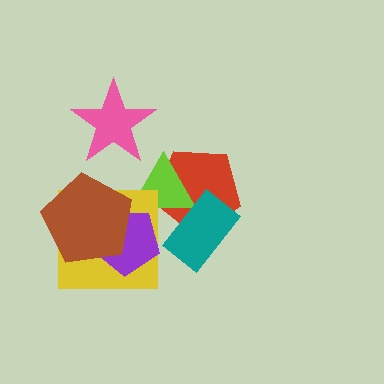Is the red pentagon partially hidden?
Yes, it is partially covered by another shape.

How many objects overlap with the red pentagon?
2 objects overlap with the red pentagon.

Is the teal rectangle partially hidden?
No, no other shape covers it.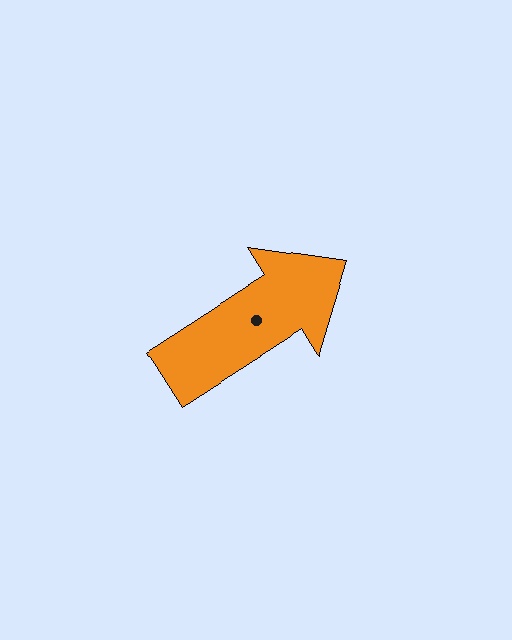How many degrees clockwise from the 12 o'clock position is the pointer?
Approximately 57 degrees.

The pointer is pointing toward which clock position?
Roughly 2 o'clock.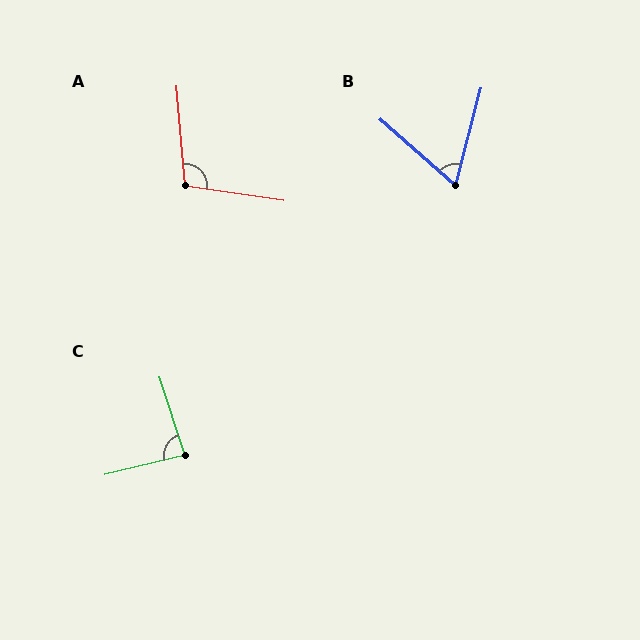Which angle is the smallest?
B, at approximately 63 degrees.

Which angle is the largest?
A, at approximately 103 degrees.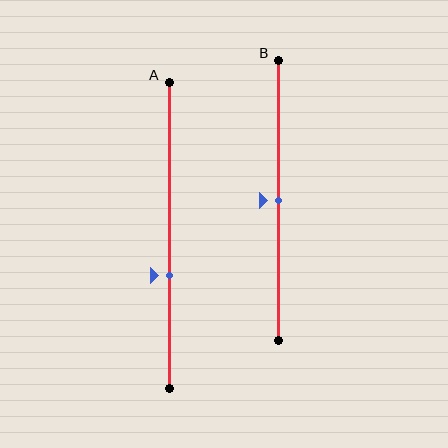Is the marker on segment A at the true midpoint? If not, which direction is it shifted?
No, the marker on segment A is shifted downward by about 13% of the segment length.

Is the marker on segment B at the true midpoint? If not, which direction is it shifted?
Yes, the marker on segment B is at the true midpoint.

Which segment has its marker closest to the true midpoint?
Segment B has its marker closest to the true midpoint.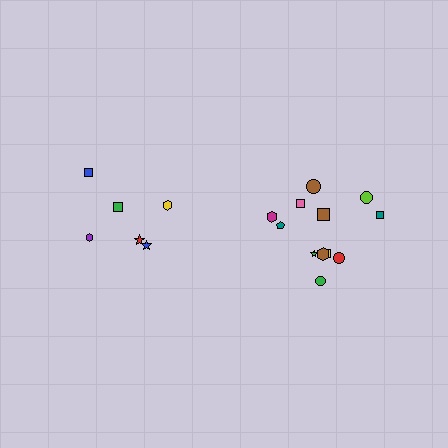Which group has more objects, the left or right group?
The right group.